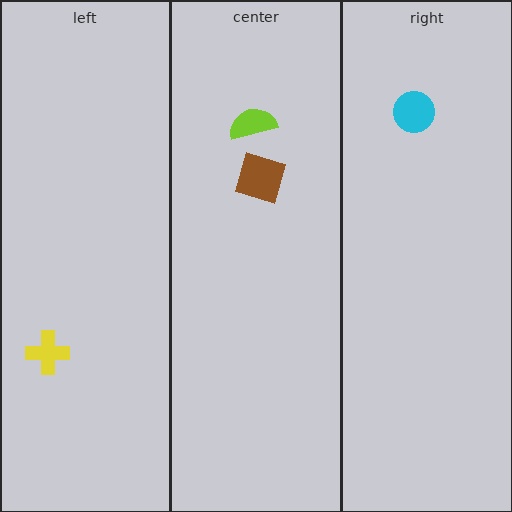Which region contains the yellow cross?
The left region.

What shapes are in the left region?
The yellow cross.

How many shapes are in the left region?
1.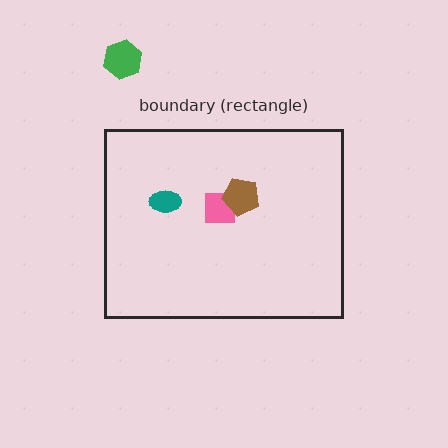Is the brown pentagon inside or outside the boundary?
Inside.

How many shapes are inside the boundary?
3 inside, 1 outside.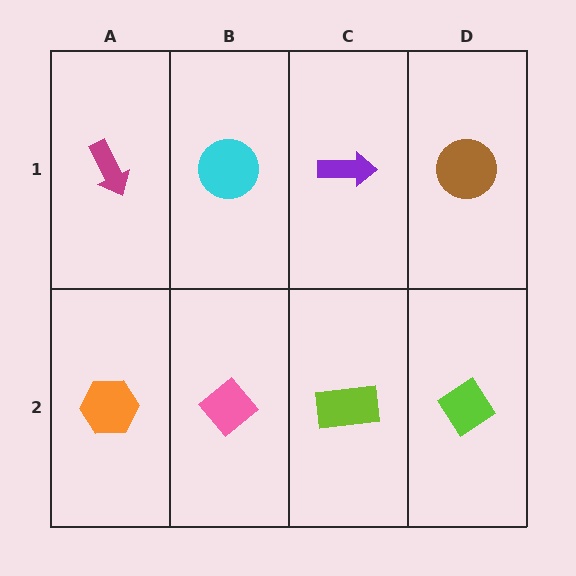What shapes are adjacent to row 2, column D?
A brown circle (row 1, column D), a lime rectangle (row 2, column C).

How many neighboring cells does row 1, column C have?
3.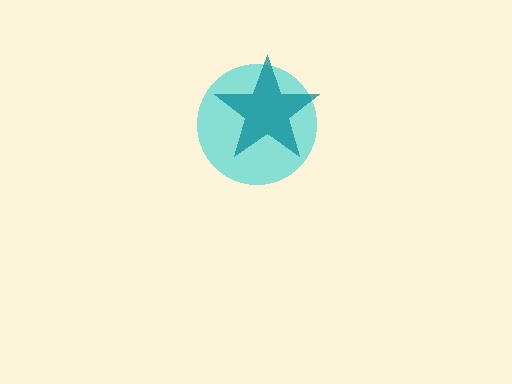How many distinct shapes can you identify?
There are 2 distinct shapes: a cyan circle, a teal star.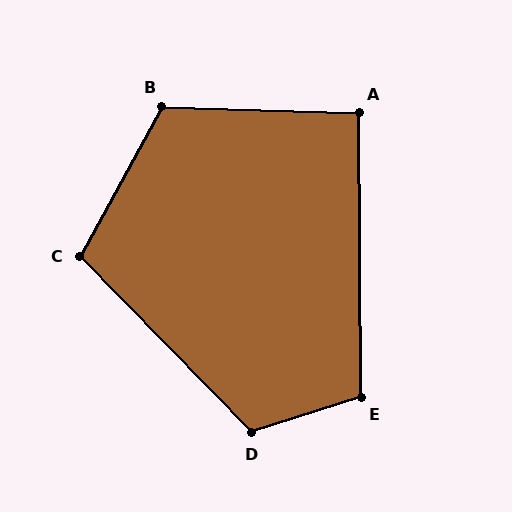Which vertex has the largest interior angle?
B, at approximately 117 degrees.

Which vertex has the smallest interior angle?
A, at approximately 92 degrees.